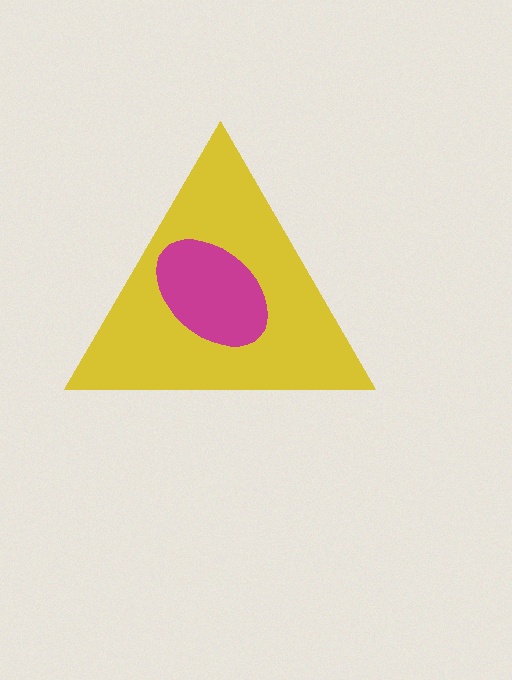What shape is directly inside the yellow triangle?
The magenta ellipse.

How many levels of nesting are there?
2.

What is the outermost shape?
The yellow triangle.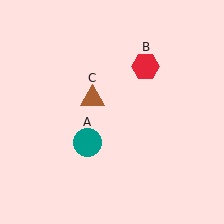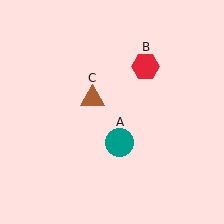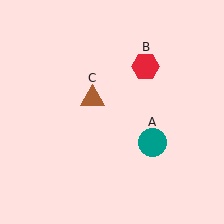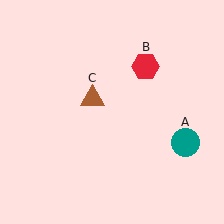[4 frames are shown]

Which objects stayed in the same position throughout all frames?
Red hexagon (object B) and brown triangle (object C) remained stationary.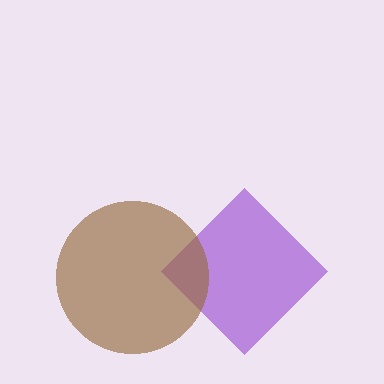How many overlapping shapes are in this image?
There are 2 overlapping shapes in the image.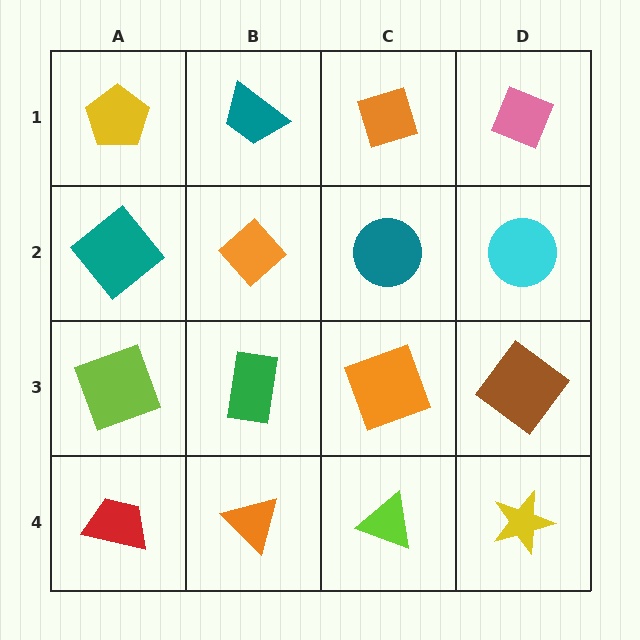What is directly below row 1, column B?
An orange diamond.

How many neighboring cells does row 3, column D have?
3.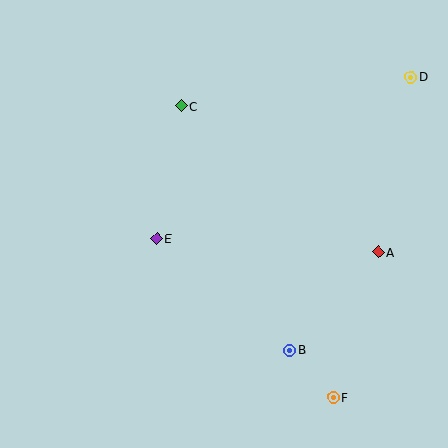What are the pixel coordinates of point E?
Point E is at (157, 239).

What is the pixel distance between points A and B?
The distance between A and B is 132 pixels.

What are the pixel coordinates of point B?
Point B is at (290, 350).